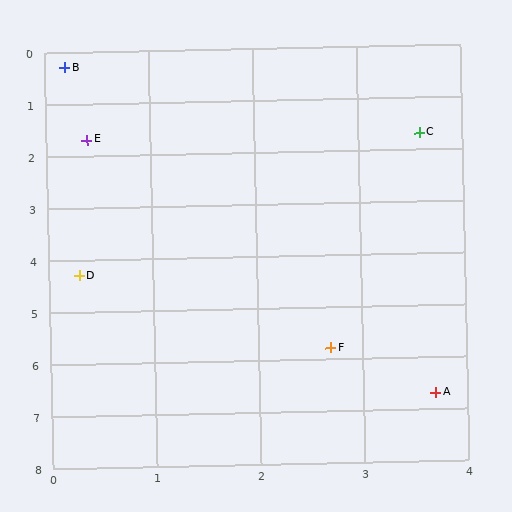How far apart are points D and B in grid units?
Points D and B are about 4.0 grid units apart.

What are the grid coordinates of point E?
Point E is at approximately (0.4, 1.7).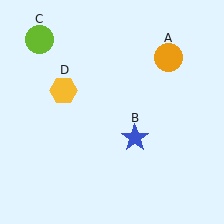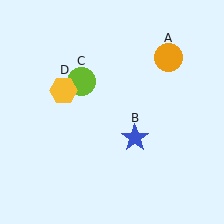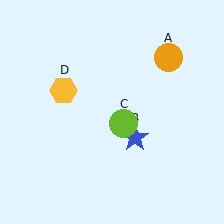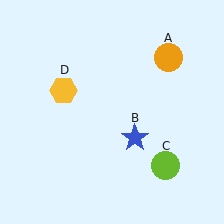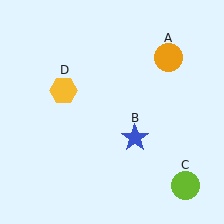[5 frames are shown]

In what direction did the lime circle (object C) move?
The lime circle (object C) moved down and to the right.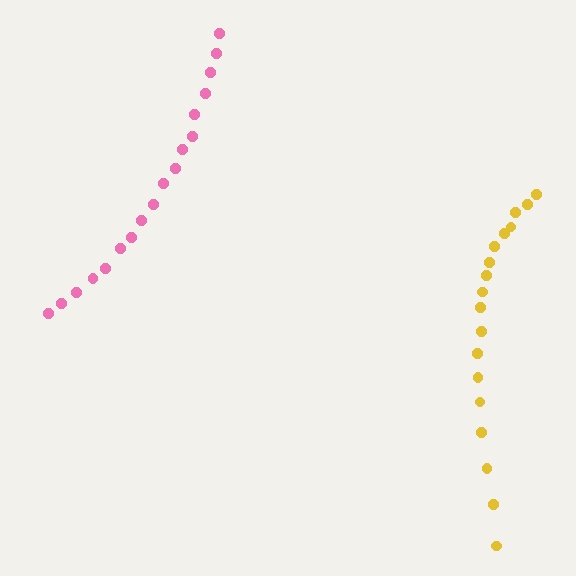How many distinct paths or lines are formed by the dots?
There are 2 distinct paths.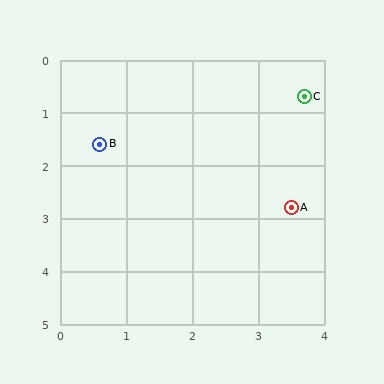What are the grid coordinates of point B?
Point B is at approximately (0.6, 1.6).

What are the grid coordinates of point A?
Point A is at approximately (3.5, 2.8).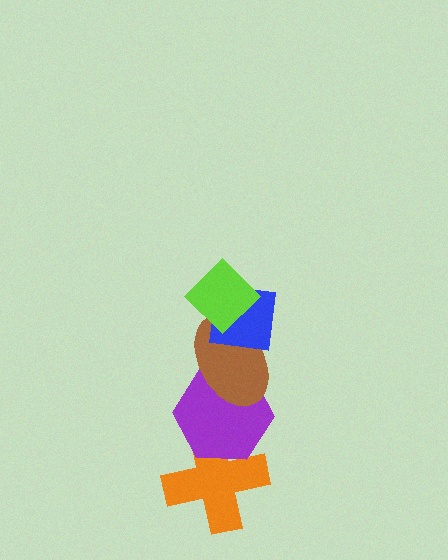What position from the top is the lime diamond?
The lime diamond is 1st from the top.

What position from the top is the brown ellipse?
The brown ellipse is 3rd from the top.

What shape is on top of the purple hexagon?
The brown ellipse is on top of the purple hexagon.